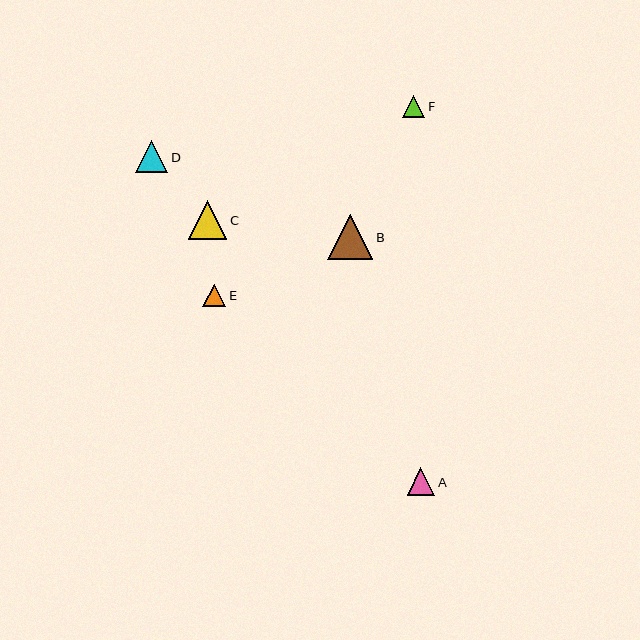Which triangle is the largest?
Triangle B is the largest with a size of approximately 45 pixels.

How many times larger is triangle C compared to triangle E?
Triangle C is approximately 1.7 times the size of triangle E.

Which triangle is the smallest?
Triangle F is the smallest with a size of approximately 22 pixels.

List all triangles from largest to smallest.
From largest to smallest: B, C, D, A, E, F.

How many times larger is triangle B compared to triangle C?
Triangle B is approximately 1.2 times the size of triangle C.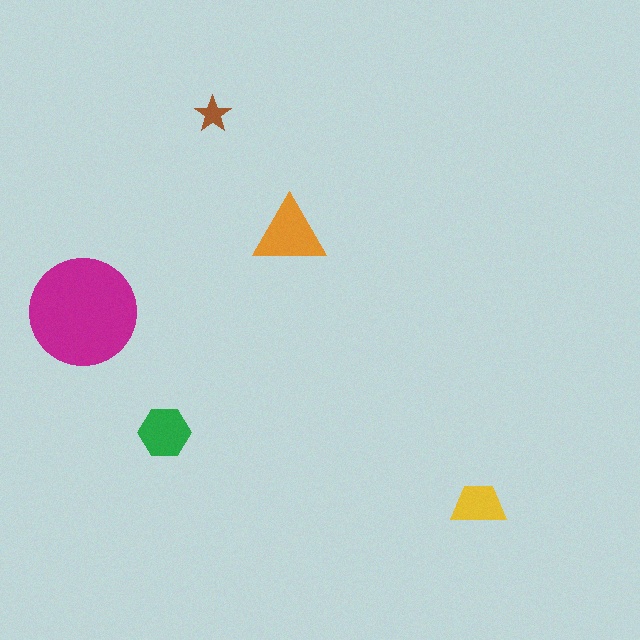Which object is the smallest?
The brown star.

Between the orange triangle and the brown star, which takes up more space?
The orange triangle.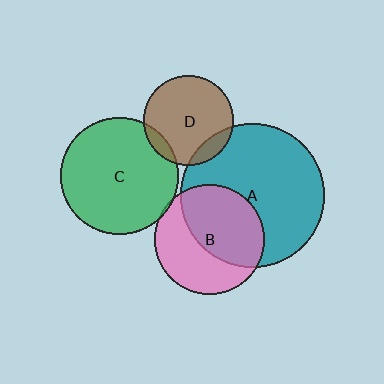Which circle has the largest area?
Circle A (teal).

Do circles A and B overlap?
Yes.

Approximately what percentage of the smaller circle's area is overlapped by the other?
Approximately 55%.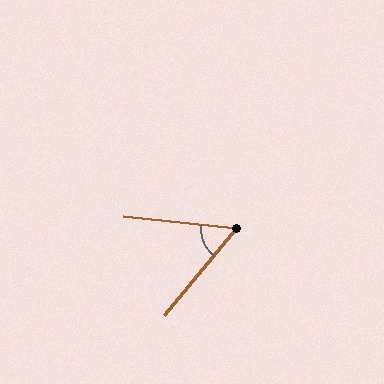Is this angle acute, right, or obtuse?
It is acute.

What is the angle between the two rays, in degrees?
Approximately 57 degrees.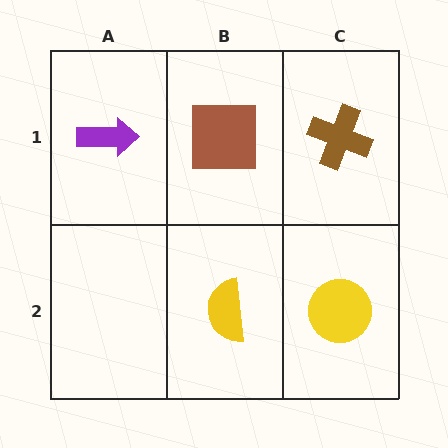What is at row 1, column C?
A brown cross.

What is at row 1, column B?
A brown square.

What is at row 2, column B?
A yellow semicircle.